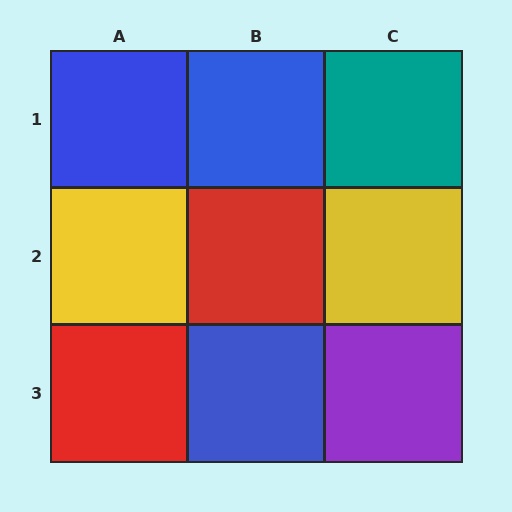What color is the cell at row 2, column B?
Red.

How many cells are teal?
1 cell is teal.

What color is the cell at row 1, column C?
Teal.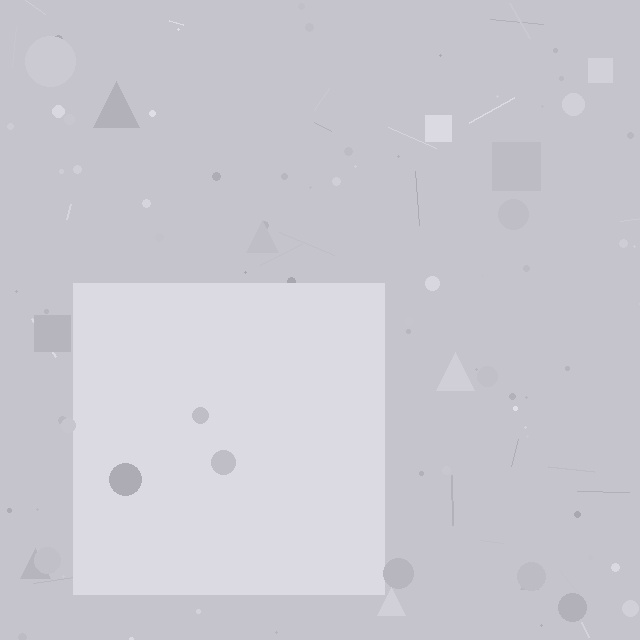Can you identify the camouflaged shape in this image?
The camouflaged shape is a square.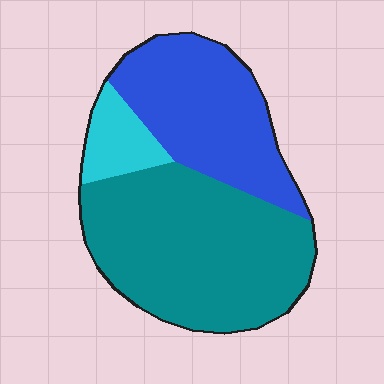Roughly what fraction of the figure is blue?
Blue covers 35% of the figure.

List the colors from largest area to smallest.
From largest to smallest: teal, blue, cyan.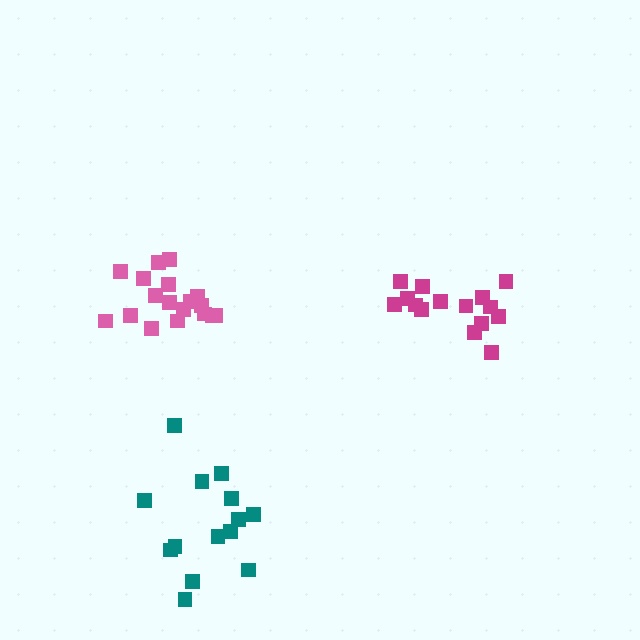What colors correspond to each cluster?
The clusters are colored: magenta, teal, pink.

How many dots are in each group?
Group 1: 15 dots, Group 2: 14 dots, Group 3: 18 dots (47 total).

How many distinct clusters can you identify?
There are 3 distinct clusters.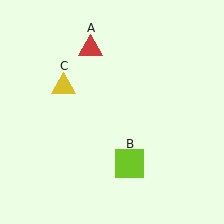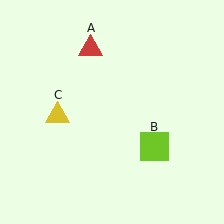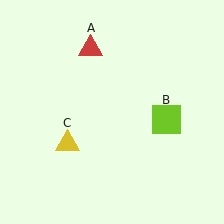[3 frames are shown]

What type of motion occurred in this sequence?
The lime square (object B), yellow triangle (object C) rotated counterclockwise around the center of the scene.